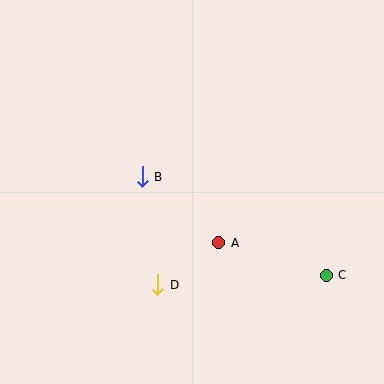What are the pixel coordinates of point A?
Point A is at (219, 243).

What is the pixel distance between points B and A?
The distance between B and A is 101 pixels.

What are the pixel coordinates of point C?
Point C is at (326, 275).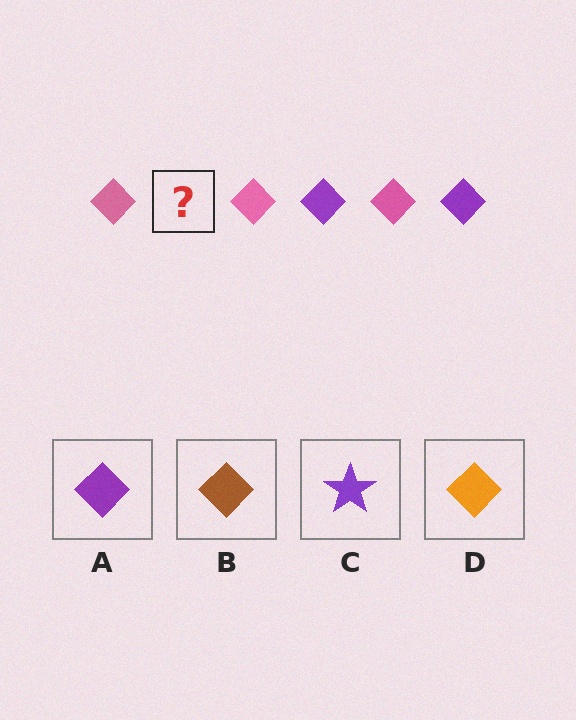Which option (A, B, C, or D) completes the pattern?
A.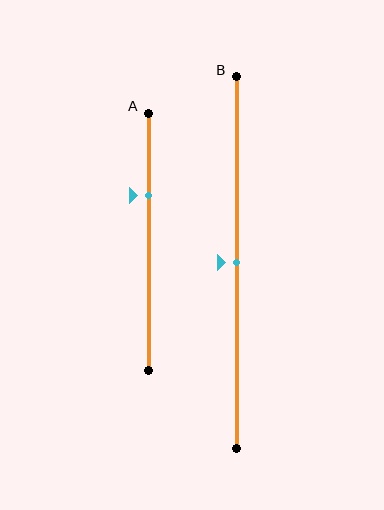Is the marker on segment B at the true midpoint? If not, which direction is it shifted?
Yes, the marker on segment B is at the true midpoint.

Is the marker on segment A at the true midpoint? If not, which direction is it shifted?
No, the marker on segment A is shifted upward by about 18% of the segment length.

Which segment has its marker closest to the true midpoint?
Segment B has its marker closest to the true midpoint.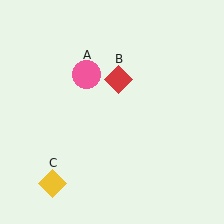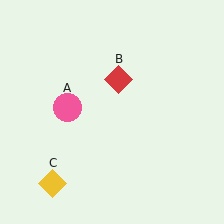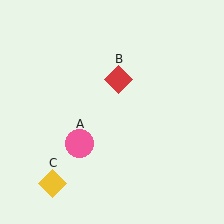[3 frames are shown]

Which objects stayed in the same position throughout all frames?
Red diamond (object B) and yellow diamond (object C) remained stationary.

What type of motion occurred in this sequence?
The pink circle (object A) rotated counterclockwise around the center of the scene.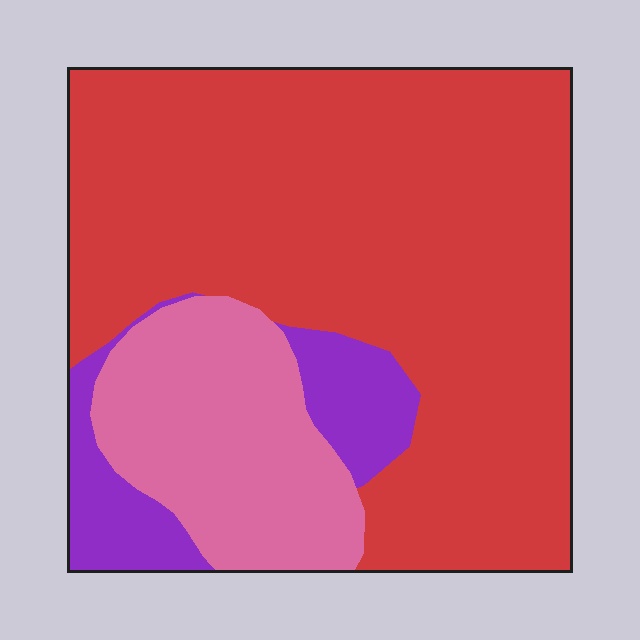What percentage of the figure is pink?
Pink covers around 20% of the figure.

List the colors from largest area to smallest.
From largest to smallest: red, pink, purple.